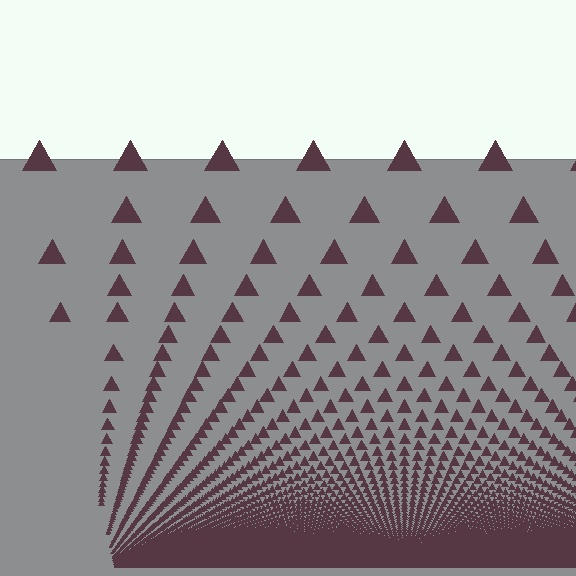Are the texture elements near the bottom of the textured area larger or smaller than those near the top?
Smaller. The gradient is inverted — elements near the bottom are smaller and denser.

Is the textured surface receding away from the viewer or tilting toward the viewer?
The surface appears to tilt toward the viewer. Texture elements get larger and sparser toward the top.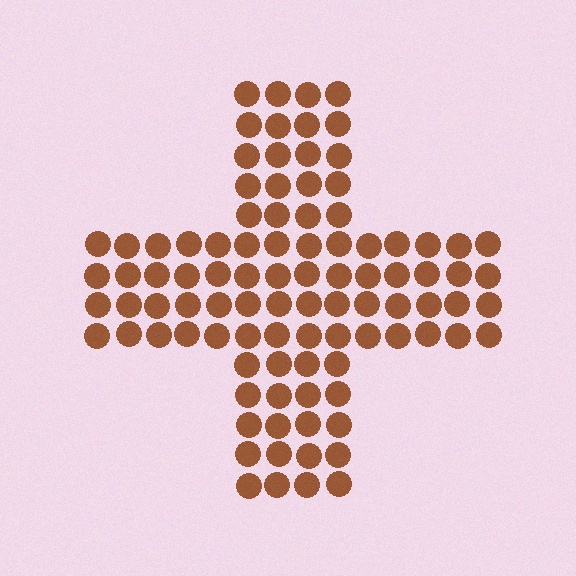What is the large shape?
The large shape is a cross.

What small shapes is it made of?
It is made of small circles.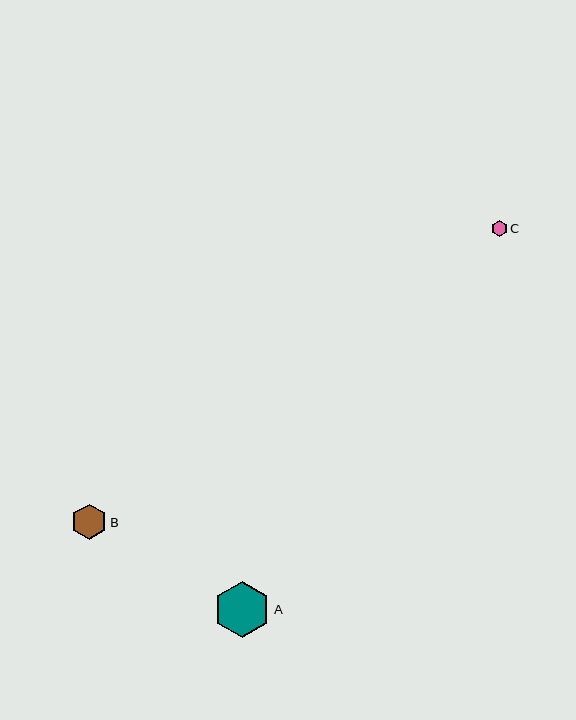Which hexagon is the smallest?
Hexagon C is the smallest with a size of approximately 16 pixels.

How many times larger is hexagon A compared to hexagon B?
Hexagon A is approximately 1.6 times the size of hexagon B.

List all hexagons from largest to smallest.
From largest to smallest: A, B, C.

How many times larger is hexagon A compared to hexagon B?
Hexagon A is approximately 1.6 times the size of hexagon B.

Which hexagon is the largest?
Hexagon A is the largest with a size of approximately 57 pixels.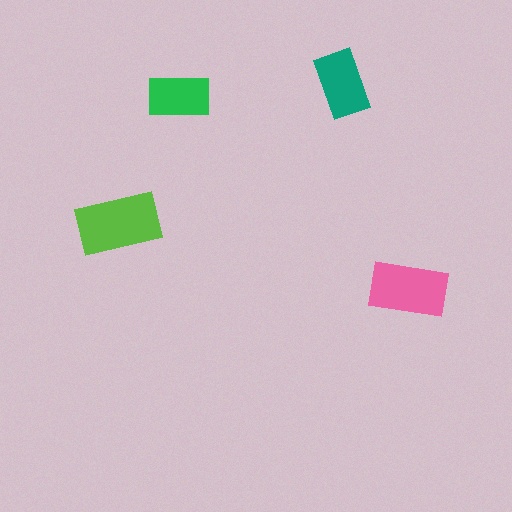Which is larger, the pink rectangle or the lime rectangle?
The lime one.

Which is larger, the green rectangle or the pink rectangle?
The pink one.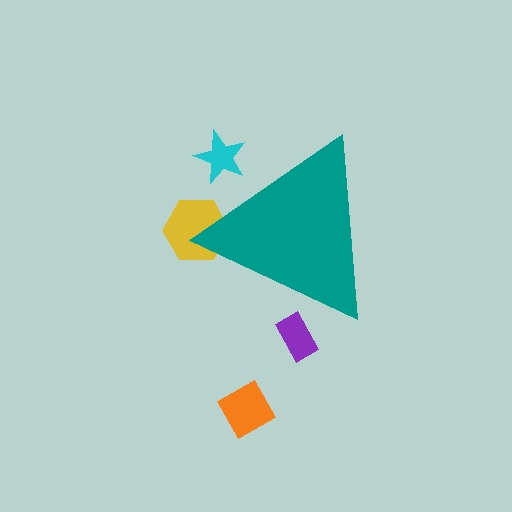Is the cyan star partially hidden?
Yes, the cyan star is partially hidden behind the teal triangle.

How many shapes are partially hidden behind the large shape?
3 shapes are partially hidden.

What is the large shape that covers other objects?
A teal triangle.